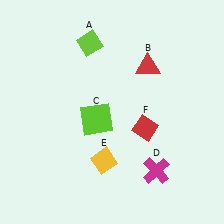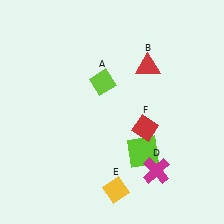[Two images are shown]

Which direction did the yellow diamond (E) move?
The yellow diamond (E) moved down.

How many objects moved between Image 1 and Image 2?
3 objects moved between the two images.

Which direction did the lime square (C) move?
The lime square (C) moved right.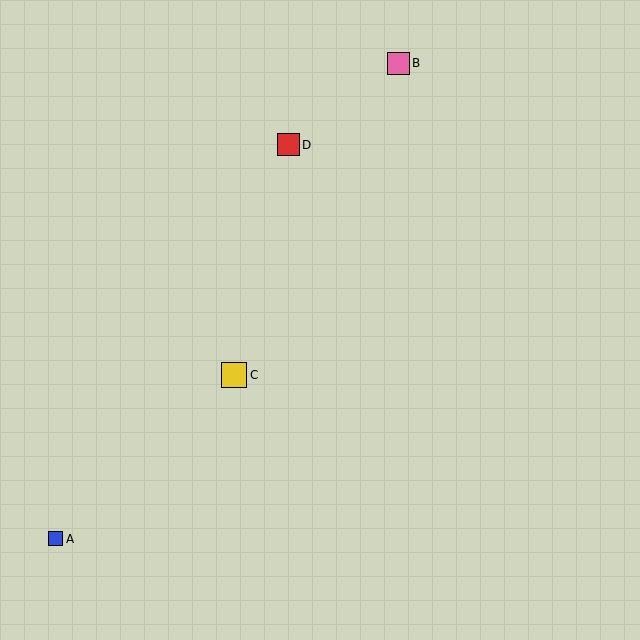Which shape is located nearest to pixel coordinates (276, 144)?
The red square (labeled D) at (288, 145) is nearest to that location.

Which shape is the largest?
The yellow square (labeled C) is the largest.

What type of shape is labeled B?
Shape B is a pink square.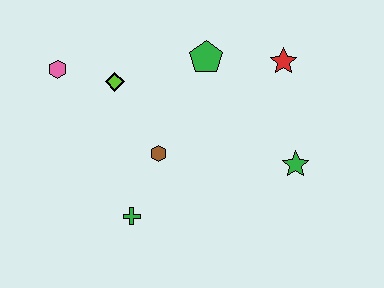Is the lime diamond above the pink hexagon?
No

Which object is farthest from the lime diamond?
The green star is farthest from the lime diamond.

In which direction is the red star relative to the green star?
The red star is above the green star.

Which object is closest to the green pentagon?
The red star is closest to the green pentagon.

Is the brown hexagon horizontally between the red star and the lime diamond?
Yes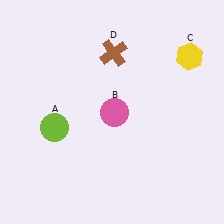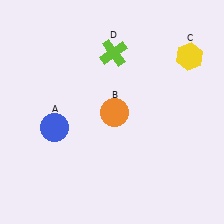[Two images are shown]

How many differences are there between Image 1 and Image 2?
There are 3 differences between the two images.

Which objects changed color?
A changed from lime to blue. B changed from pink to orange. D changed from brown to lime.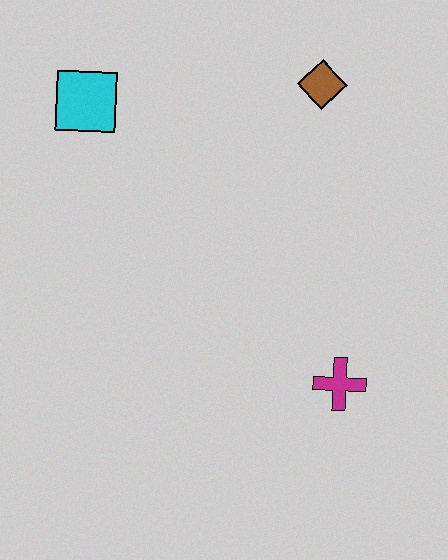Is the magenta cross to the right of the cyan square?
Yes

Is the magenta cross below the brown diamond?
Yes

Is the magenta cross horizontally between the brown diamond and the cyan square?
No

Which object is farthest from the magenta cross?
The cyan square is farthest from the magenta cross.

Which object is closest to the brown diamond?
The cyan square is closest to the brown diamond.